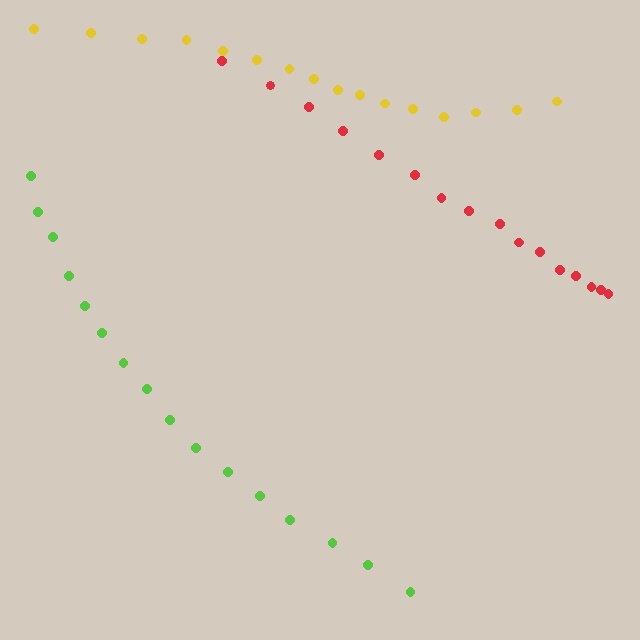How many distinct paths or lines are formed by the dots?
There are 3 distinct paths.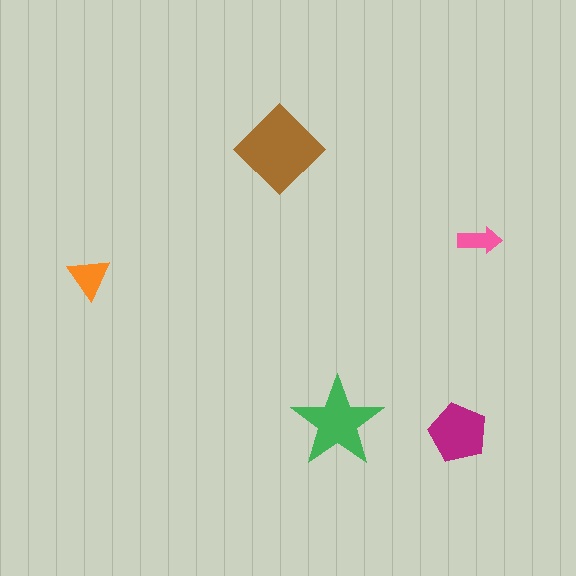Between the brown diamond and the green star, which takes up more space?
The brown diamond.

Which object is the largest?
The brown diamond.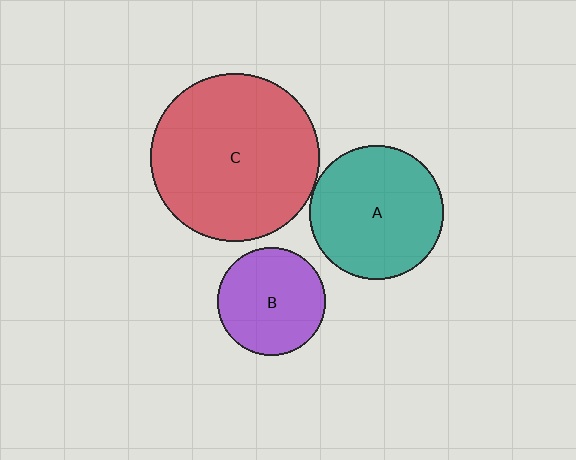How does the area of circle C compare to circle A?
Approximately 1.6 times.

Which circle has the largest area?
Circle C (red).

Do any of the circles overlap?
No, none of the circles overlap.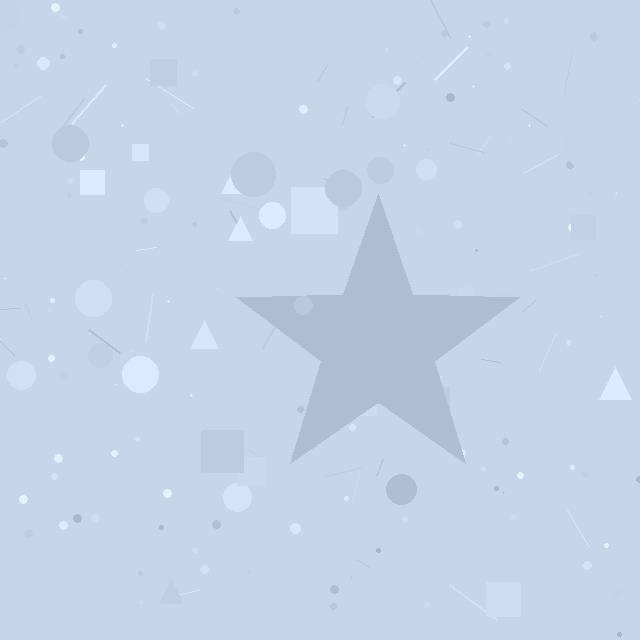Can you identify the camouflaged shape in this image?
The camouflaged shape is a star.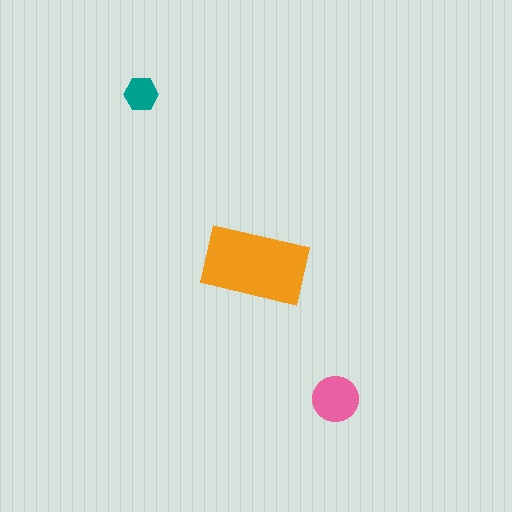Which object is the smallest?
The teal hexagon.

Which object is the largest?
The orange rectangle.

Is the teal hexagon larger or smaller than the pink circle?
Smaller.